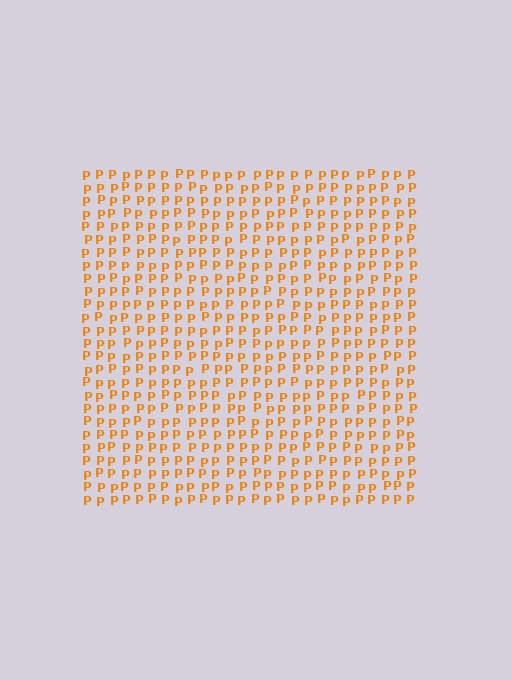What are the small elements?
The small elements are letter P's.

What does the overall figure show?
The overall figure shows a square.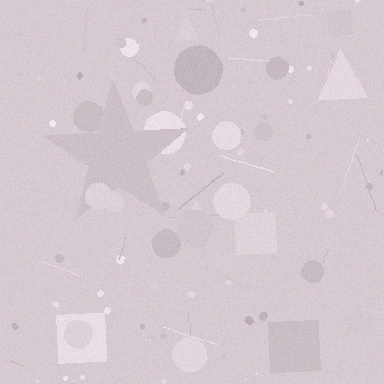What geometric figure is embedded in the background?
A star is embedded in the background.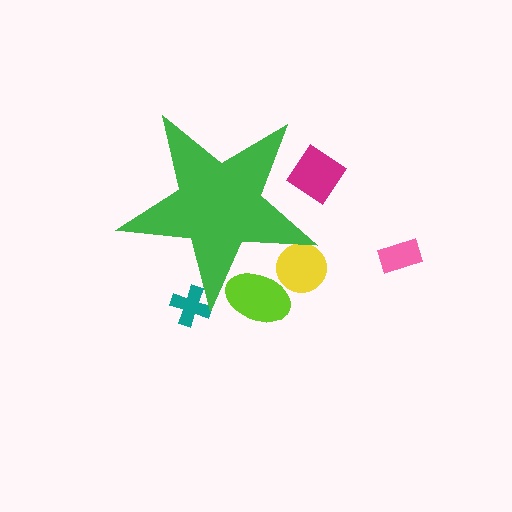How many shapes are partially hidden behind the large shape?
4 shapes are partially hidden.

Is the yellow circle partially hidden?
Yes, the yellow circle is partially hidden behind the green star.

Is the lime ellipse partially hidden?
Yes, the lime ellipse is partially hidden behind the green star.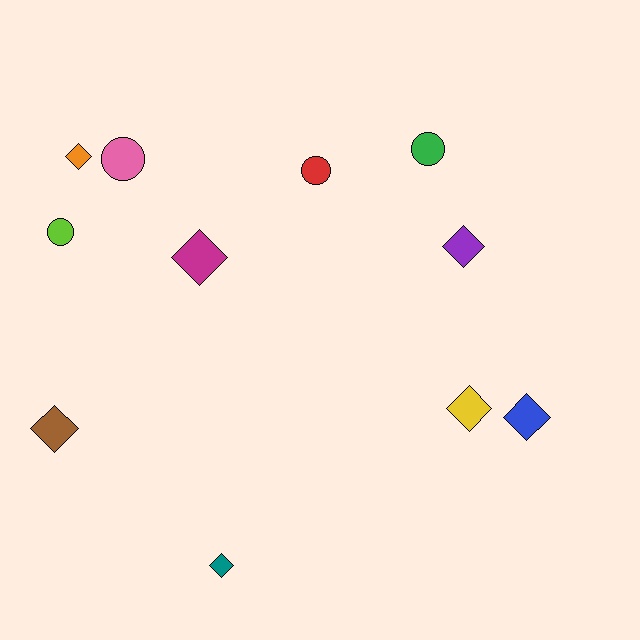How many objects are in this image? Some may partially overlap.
There are 11 objects.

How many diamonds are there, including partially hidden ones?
There are 7 diamonds.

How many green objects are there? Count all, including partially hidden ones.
There is 1 green object.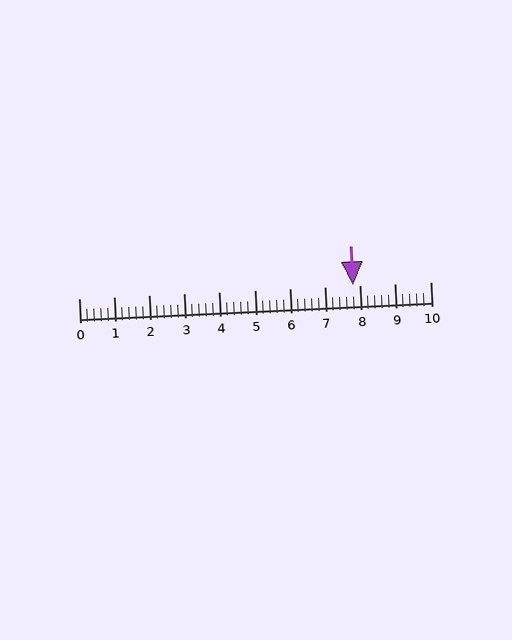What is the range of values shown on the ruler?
The ruler shows values from 0 to 10.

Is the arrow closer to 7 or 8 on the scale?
The arrow is closer to 8.